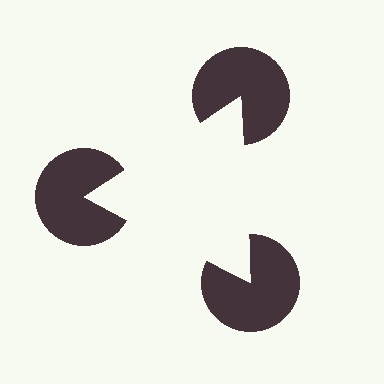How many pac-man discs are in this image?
There are 3 — one at each vertex of the illusory triangle.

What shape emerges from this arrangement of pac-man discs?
An illusory triangle — its edges are inferred from the aligned wedge cuts in the pac-man discs, not physically drawn.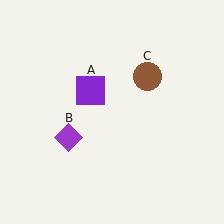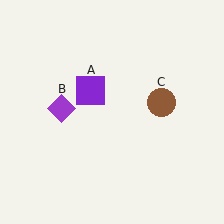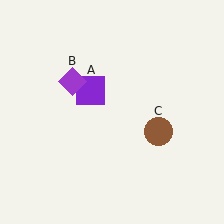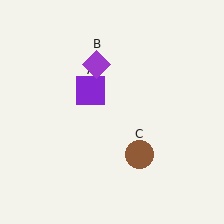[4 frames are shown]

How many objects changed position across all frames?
2 objects changed position: purple diamond (object B), brown circle (object C).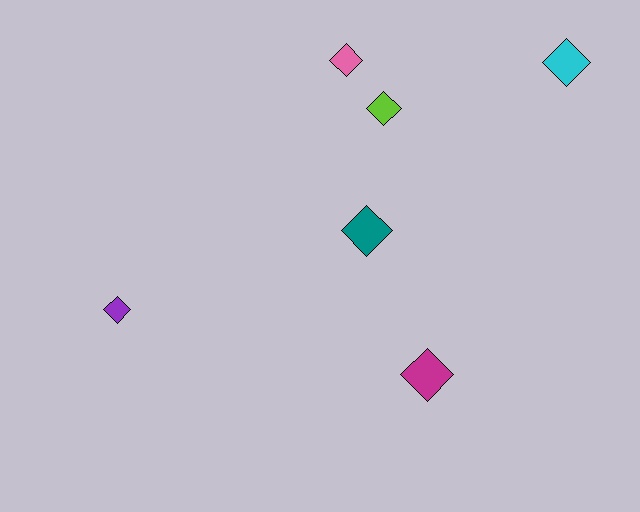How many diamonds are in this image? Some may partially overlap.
There are 6 diamonds.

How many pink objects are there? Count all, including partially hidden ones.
There is 1 pink object.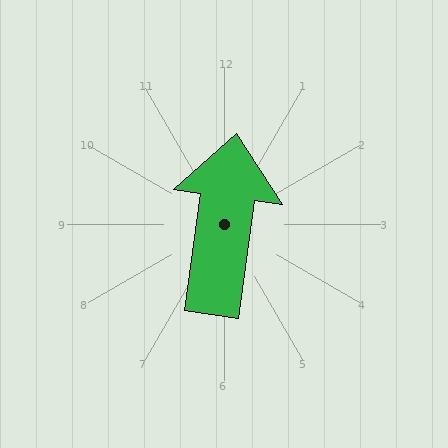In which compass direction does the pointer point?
North.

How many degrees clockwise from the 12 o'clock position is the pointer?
Approximately 8 degrees.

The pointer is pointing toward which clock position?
Roughly 12 o'clock.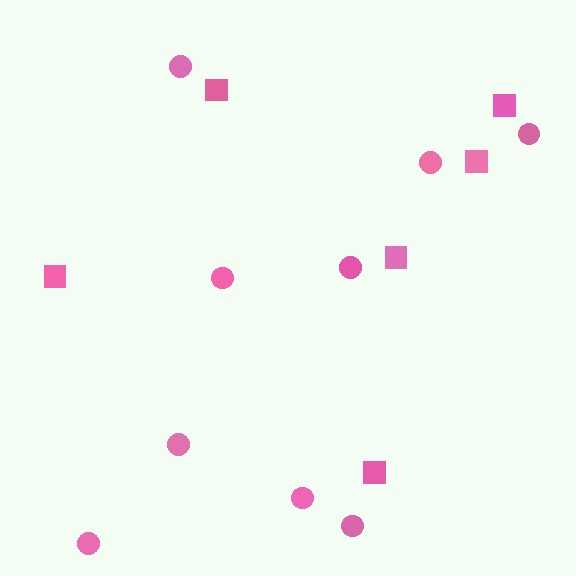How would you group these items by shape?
There are 2 groups: one group of squares (6) and one group of circles (9).